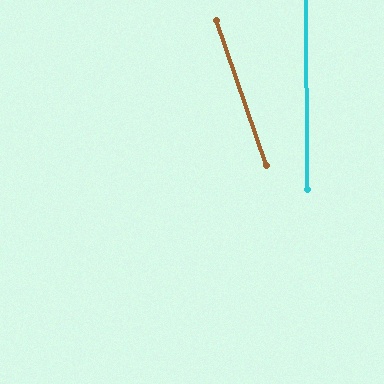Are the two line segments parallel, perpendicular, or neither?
Neither parallel nor perpendicular — they differ by about 19°.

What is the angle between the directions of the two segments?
Approximately 19 degrees.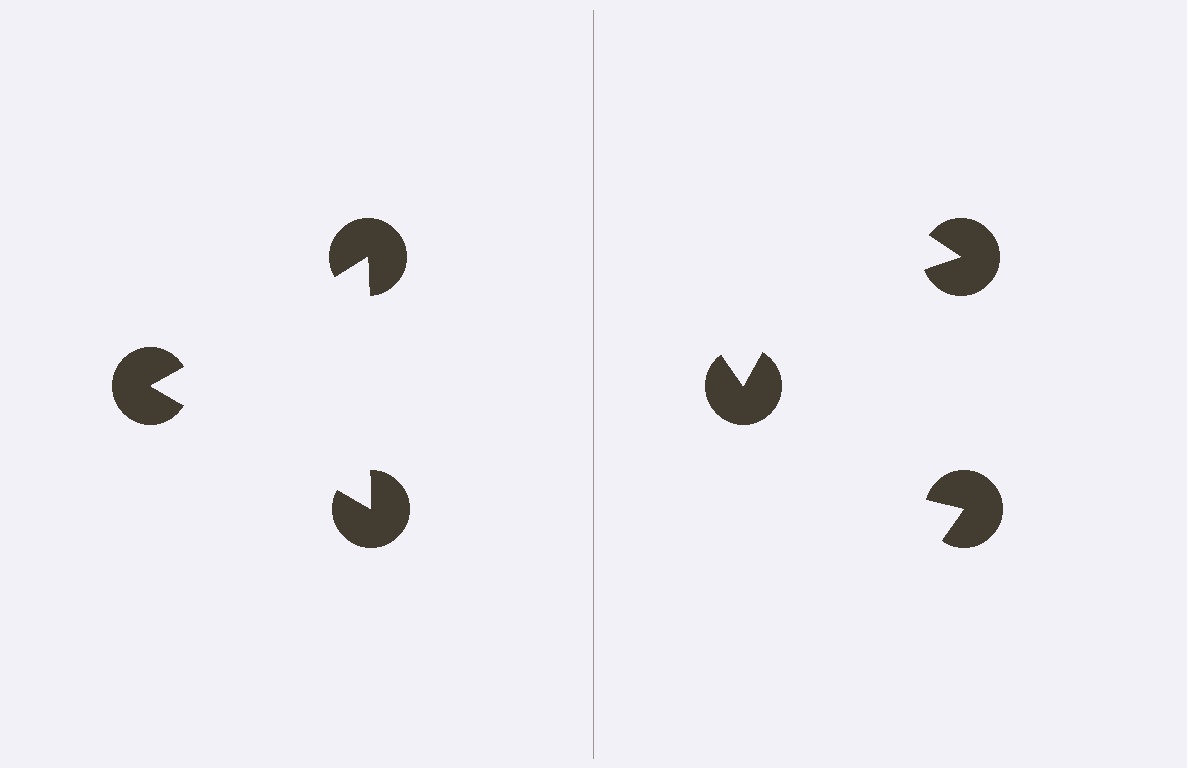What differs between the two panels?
The pac-man discs are positioned identically on both sides; only the wedge orientations differ. On the left they align to a triangle; on the right they are misaligned.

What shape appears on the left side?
An illusory triangle.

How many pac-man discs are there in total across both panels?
6 — 3 on each side.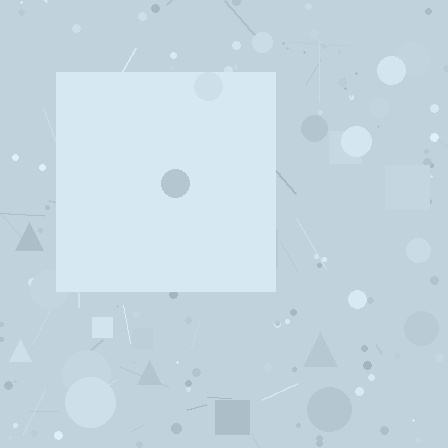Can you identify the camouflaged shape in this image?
The camouflaged shape is a square.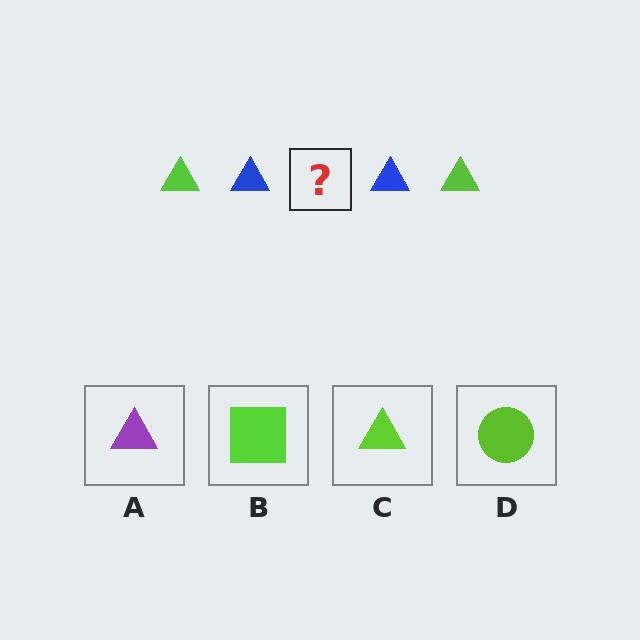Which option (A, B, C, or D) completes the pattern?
C.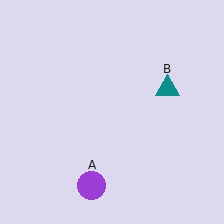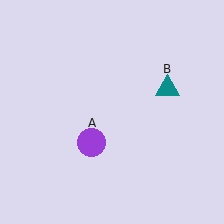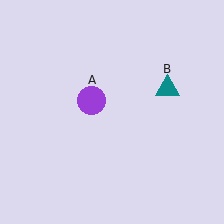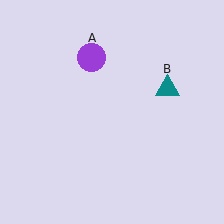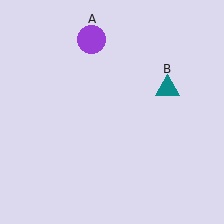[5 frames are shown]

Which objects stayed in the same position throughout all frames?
Teal triangle (object B) remained stationary.